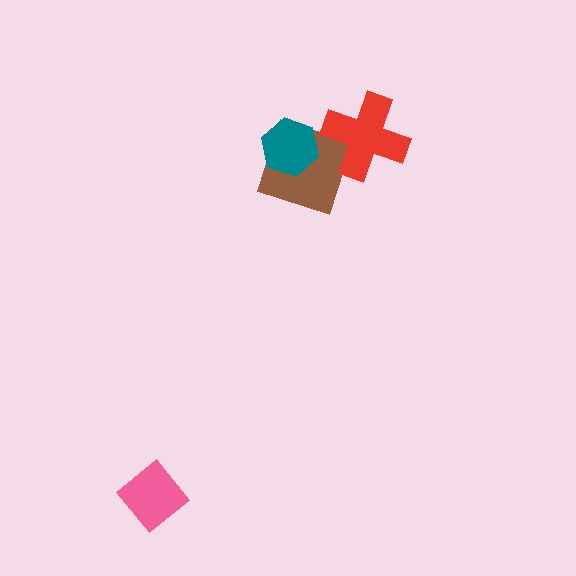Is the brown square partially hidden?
Yes, it is partially covered by another shape.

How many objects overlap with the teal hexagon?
1 object overlaps with the teal hexagon.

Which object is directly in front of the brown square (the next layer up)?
The teal hexagon is directly in front of the brown square.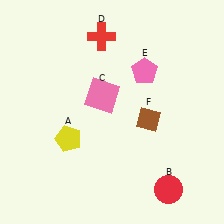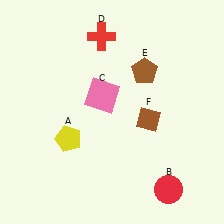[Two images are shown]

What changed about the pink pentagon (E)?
In Image 1, E is pink. In Image 2, it changed to brown.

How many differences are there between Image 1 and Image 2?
There is 1 difference between the two images.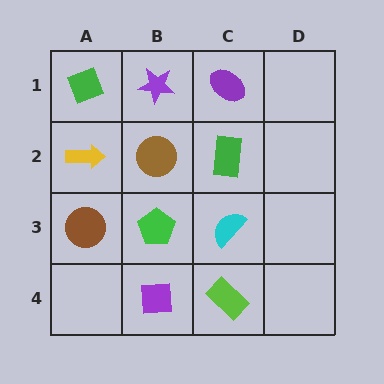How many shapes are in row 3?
3 shapes.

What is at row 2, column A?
A yellow arrow.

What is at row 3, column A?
A brown circle.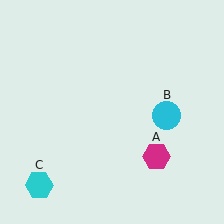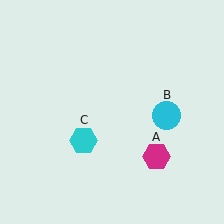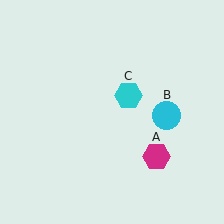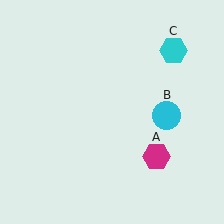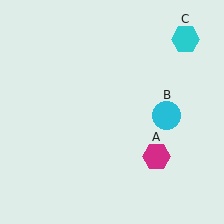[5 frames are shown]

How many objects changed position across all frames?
1 object changed position: cyan hexagon (object C).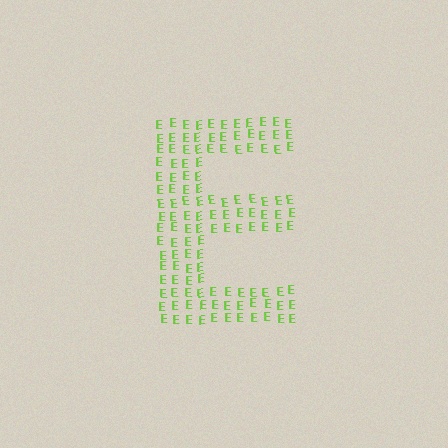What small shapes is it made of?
It is made of small letter E's.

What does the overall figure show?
The overall figure shows the letter E.